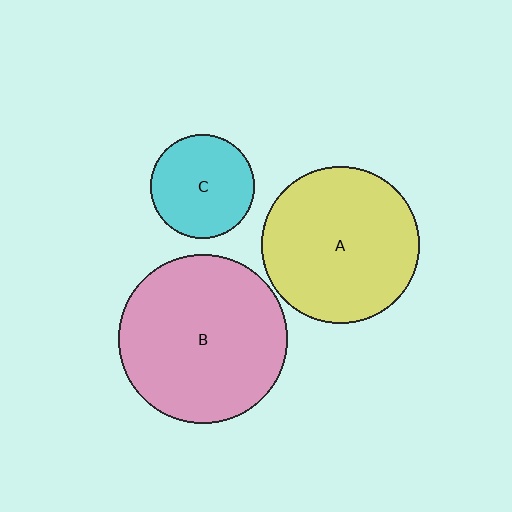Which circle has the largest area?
Circle B (pink).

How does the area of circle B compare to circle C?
Approximately 2.6 times.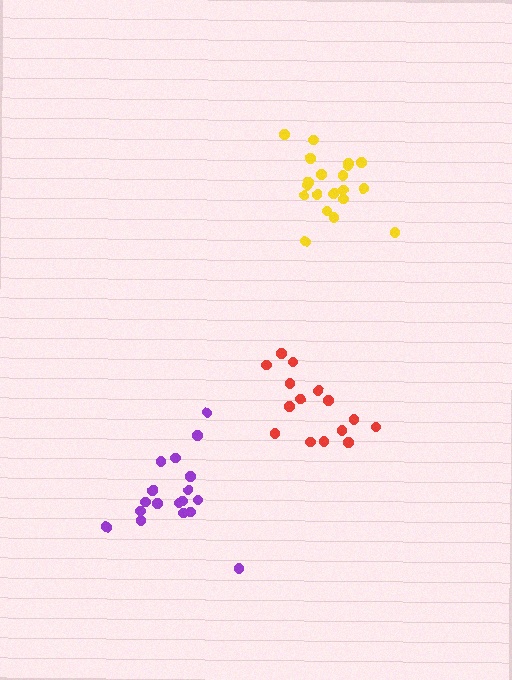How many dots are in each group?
Group 1: 20 dots, Group 2: 18 dots, Group 3: 15 dots (53 total).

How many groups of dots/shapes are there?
There are 3 groups.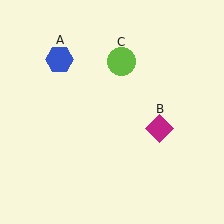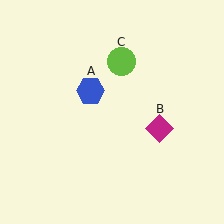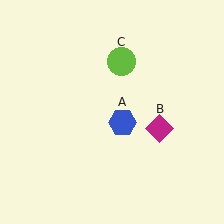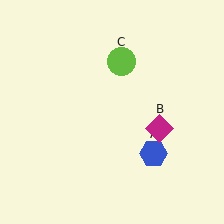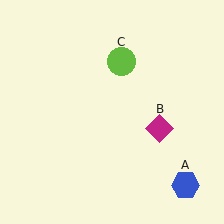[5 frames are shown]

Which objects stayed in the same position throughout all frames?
Magenta diamond (object B) and lime circle (object C) remained stationary.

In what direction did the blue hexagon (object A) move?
The blue hexagon (object A) moved down and to the right.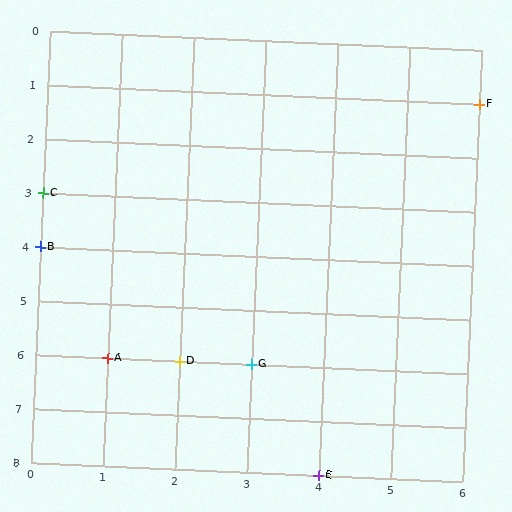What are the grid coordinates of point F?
Point F is at grid coordinates (6, 1).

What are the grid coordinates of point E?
Point E is at grid coordinates (4, 8).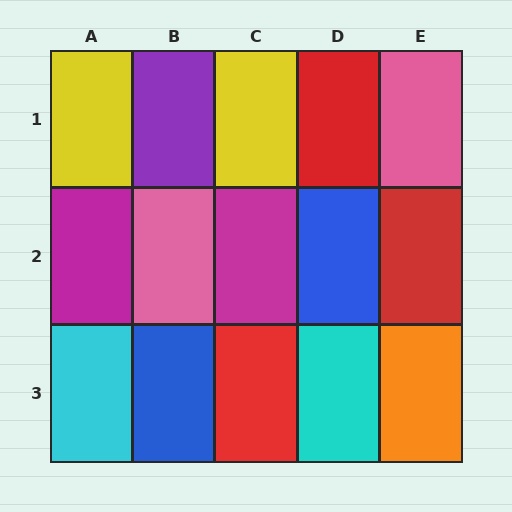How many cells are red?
3 cells are red.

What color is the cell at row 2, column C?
Magenta.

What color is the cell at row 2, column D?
Blue.